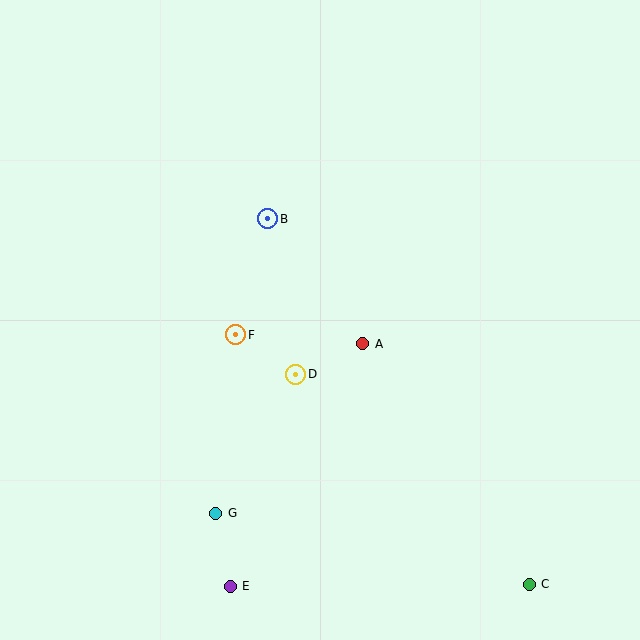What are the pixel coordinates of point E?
Point E is at (230, 587).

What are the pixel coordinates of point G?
Point G is at (216, 513).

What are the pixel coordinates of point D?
Point D is at (296, 374).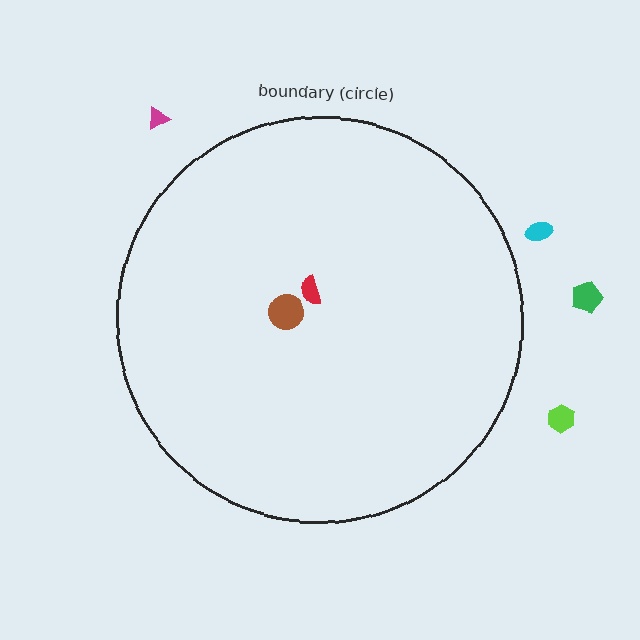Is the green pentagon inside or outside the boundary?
Outside.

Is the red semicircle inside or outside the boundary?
Inside.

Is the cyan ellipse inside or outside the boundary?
Outside.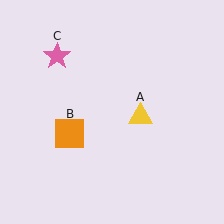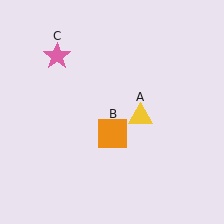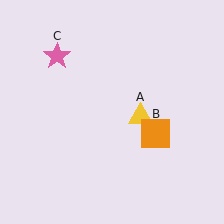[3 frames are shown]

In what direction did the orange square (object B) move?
The orange square (object B) moved right.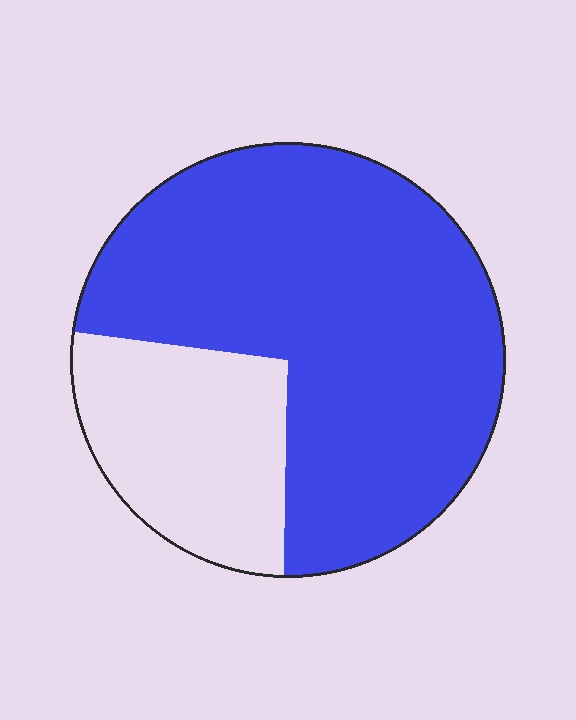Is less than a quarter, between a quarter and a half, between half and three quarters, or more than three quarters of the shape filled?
Between half and three quarters.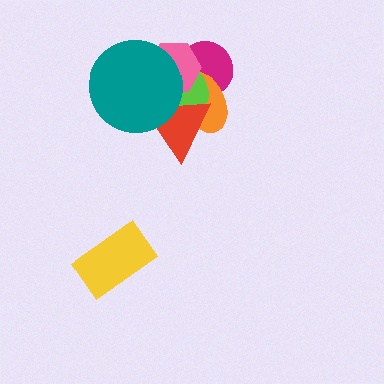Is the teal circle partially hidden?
No, no other shape covers it.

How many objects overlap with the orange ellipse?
5 objects overlap with the orange ellipse.